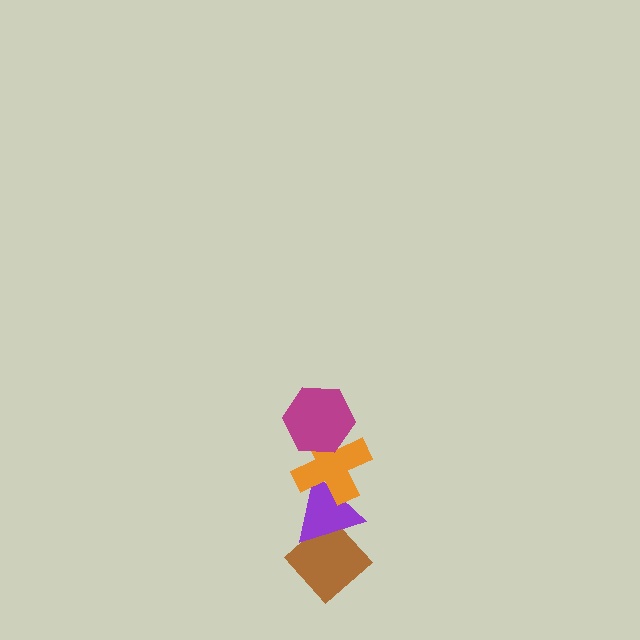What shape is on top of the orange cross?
The magenta hexagon is on top of the orange cross.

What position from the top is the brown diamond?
The brown diamond is 4th from the top.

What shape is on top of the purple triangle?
The orange cross is on top of the purple triangle.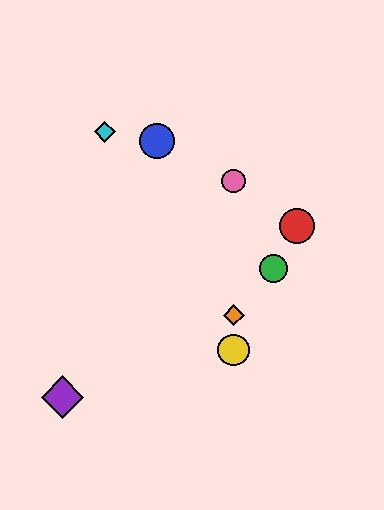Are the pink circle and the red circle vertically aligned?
No, the pink circle is at x≈234 and the red circle is at x≈297.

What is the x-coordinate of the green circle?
The green circle is at x≈273.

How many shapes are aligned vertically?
3 shapes (the yellow circle, the orange diamond, the pink circle) are aligned vertically.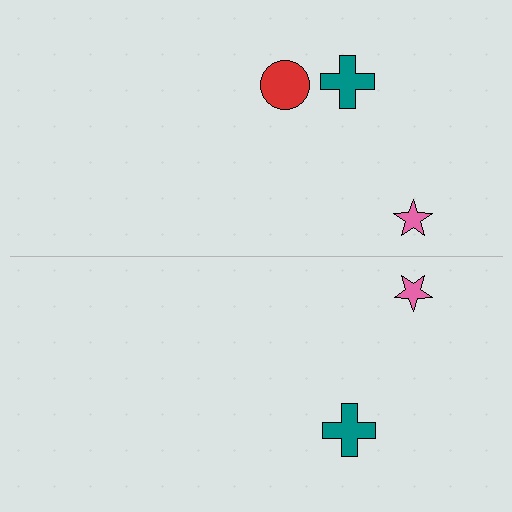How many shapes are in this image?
There are 5 shapes in this image.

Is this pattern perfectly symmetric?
No, the pattern is not perfectly symmetric. A red circle is missing from the bottom side.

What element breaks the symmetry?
A red circle is missing from the bottom side.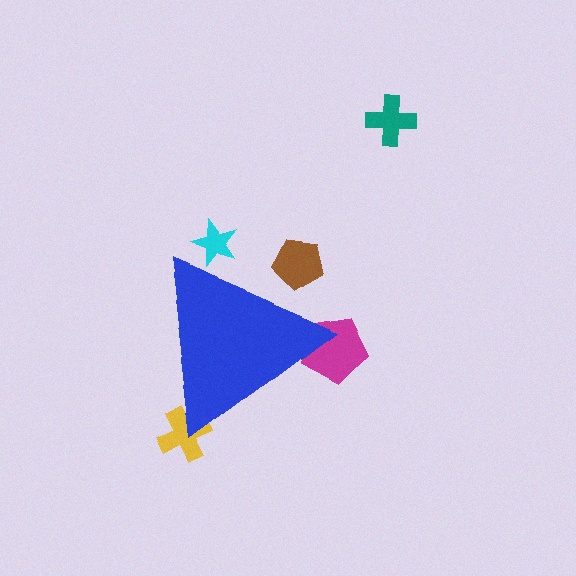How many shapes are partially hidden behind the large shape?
4 shapes are partially hidden.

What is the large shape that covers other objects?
A blue triangle.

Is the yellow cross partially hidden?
Yes, the yellow cross is partially hidden behind the blue triangle.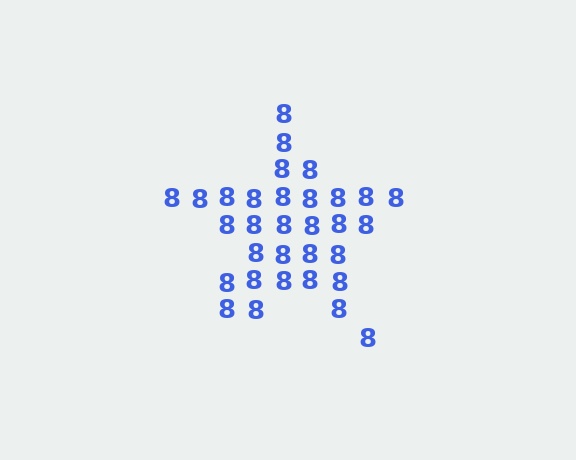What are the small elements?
The small elements are digit 8's.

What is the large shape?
The large shape is a star.